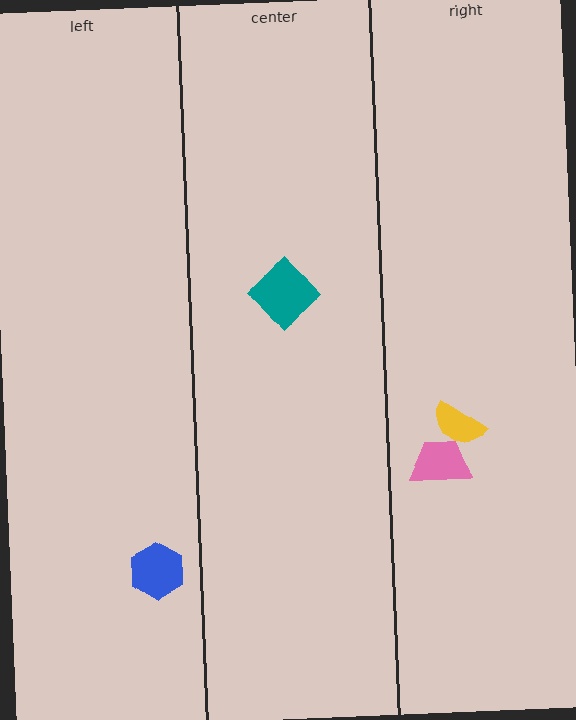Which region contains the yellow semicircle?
The right region.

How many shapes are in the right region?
2.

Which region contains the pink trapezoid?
The right region.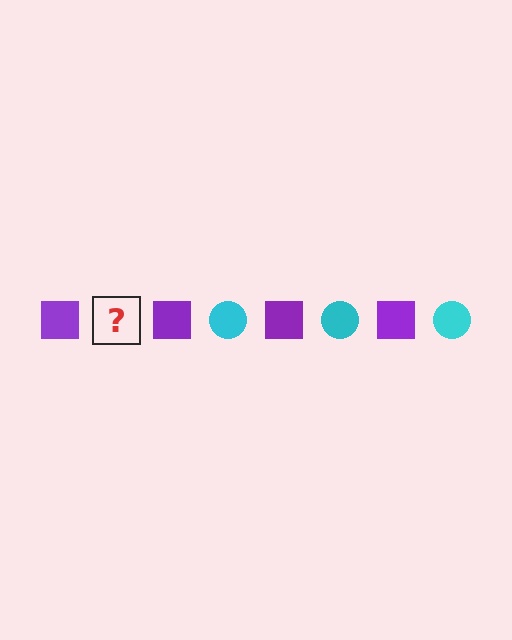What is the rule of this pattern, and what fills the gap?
The rule is that the pattern alternates between purple square and cyan circle. The gap should be filled with a cyan circle.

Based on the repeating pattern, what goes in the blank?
The blank should be a cyan circle.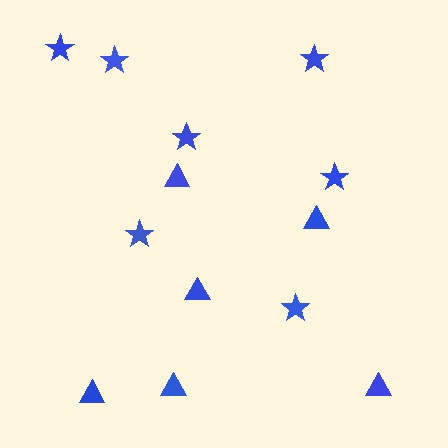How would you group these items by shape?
There are 2 groups: one group of triangles (6) and one group of stars (7).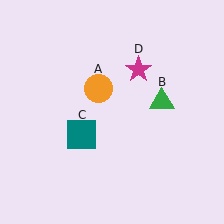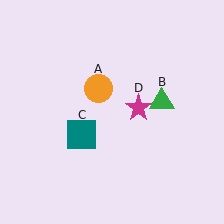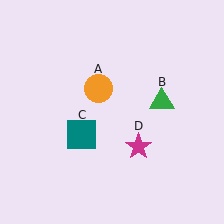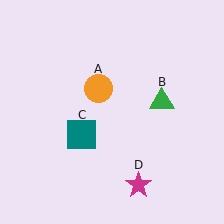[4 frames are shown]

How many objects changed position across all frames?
1 object changed position: magenta star (object D).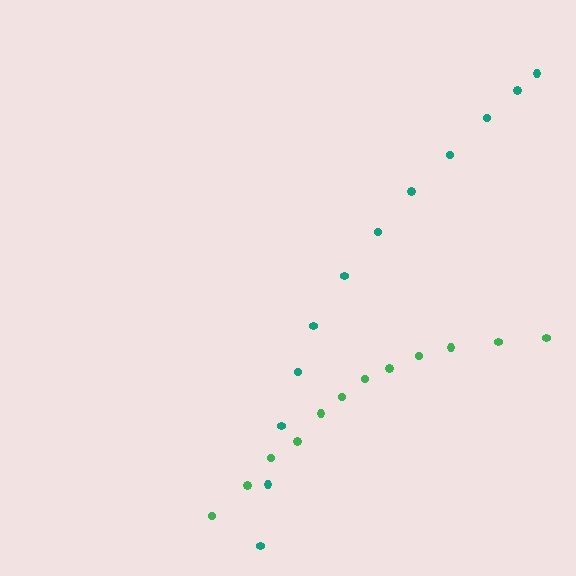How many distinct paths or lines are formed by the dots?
There are 2 distinct paths.